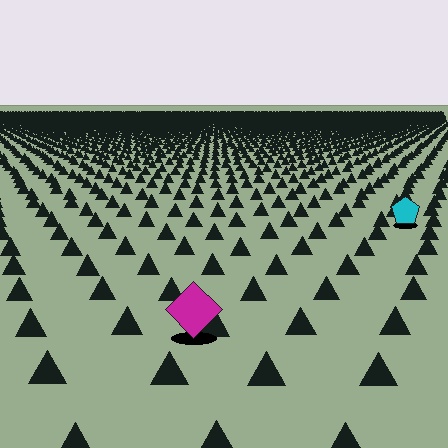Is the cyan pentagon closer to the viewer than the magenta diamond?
No. The magenta diamond is closer — you can tell from the texture gradient: the ground texture is coarser near it.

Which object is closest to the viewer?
The magenta diamond is closest. The texture marks near it are larger and more spread out.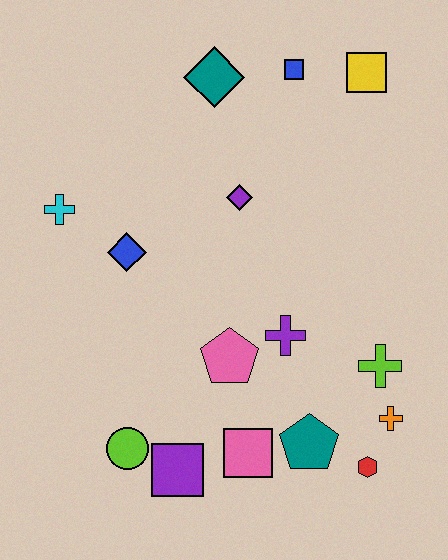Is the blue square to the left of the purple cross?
No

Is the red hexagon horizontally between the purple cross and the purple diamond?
No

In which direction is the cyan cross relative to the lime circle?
The cyan cross is above the lime circle.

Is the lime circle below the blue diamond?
Yes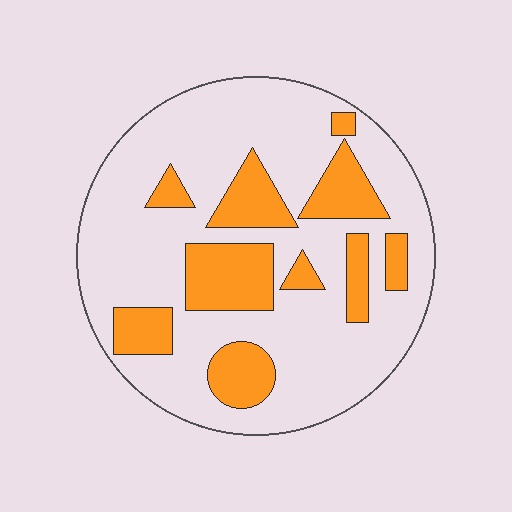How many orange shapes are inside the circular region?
10.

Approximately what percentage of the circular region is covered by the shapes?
Approximately 25%.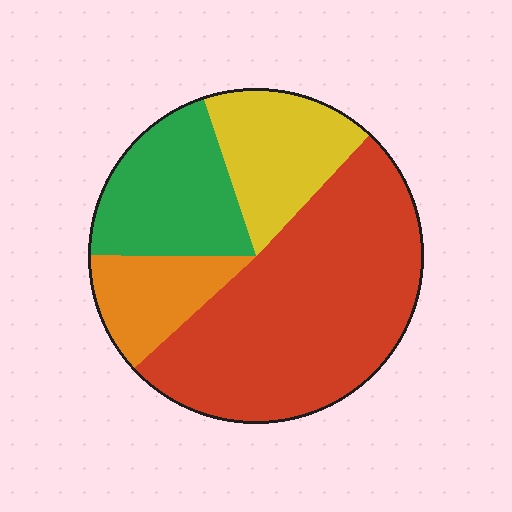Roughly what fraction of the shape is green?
Green takes up about one fifth (1/5) of the shape.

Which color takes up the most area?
Red, at roughly 50%.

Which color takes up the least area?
Orange, at roughly 10%.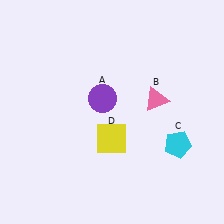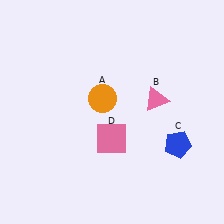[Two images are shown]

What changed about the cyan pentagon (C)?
In Image 1, C is cyan. In Image 2, it changed to blue.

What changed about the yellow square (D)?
In Image 1, D is yellow. In Image 2, it changed to pink.